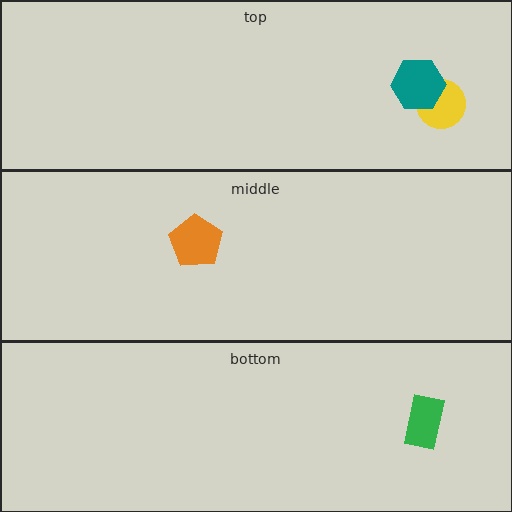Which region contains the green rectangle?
The bottom region.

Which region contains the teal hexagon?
The top region.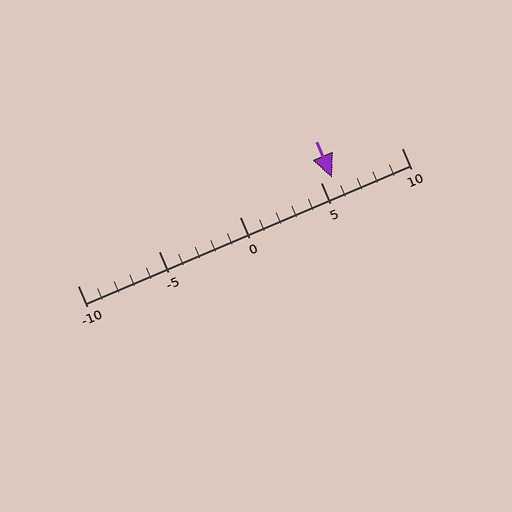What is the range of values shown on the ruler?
The ruler shows values from -10 to 10.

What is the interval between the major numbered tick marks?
The major tick marks are spaced 5 units apart.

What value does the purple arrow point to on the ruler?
The purple arrow points to approximately 6.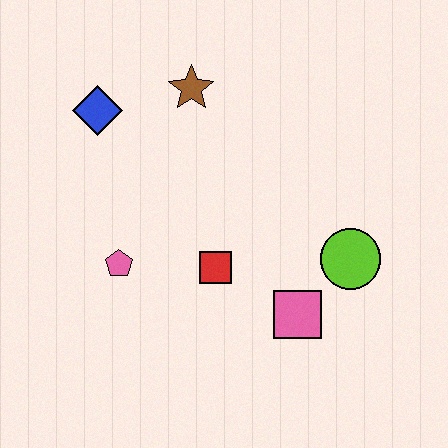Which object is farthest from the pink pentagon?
The lime circle is farthest from the pink pentagon.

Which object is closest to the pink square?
The lime circle is closest to the pink square.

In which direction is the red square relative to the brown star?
The red square is below the brown star.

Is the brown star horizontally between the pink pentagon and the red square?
Yes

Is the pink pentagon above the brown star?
No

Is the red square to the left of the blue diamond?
No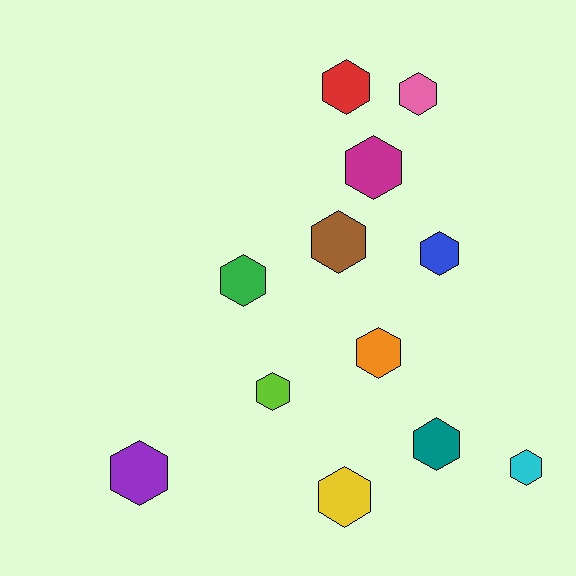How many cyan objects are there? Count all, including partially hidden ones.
There is 1 cyan object.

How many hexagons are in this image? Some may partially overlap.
There are 12 hexagons.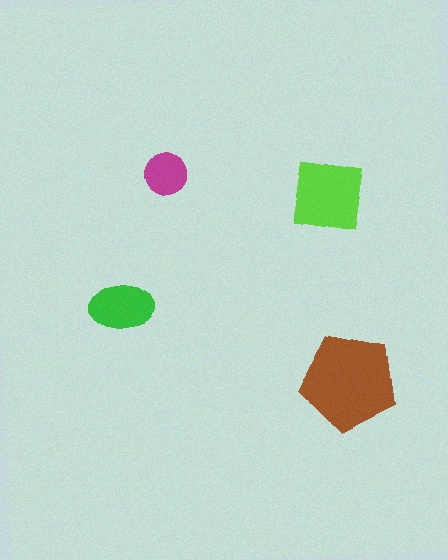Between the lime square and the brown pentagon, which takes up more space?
The brown pentagon.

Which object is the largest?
The brown pentagon.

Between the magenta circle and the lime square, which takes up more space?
The lime square.